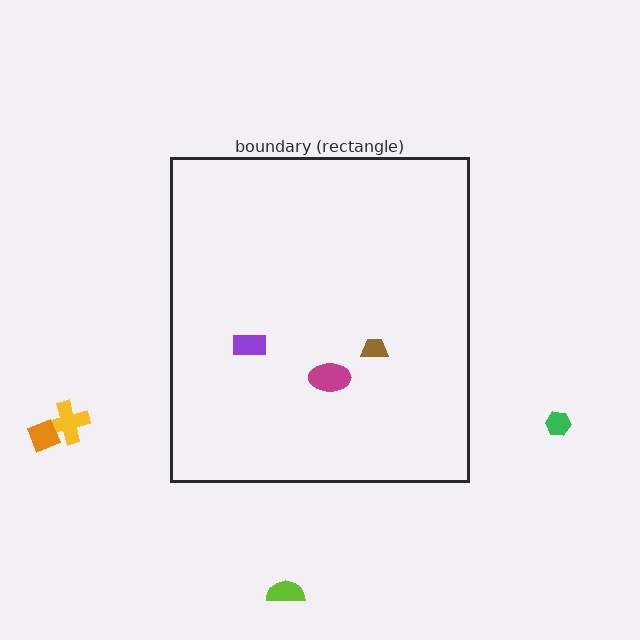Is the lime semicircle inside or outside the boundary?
Outside.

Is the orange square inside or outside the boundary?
Outside.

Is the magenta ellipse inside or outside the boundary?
Inside.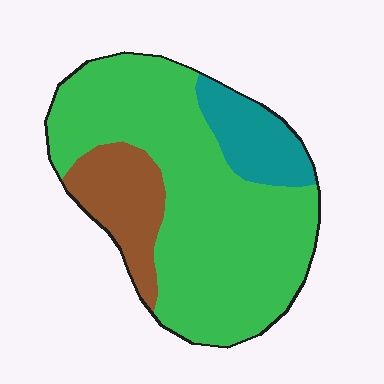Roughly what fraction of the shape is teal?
Teal covers around 15% of the shape.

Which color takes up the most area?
Green, at roughly 70%.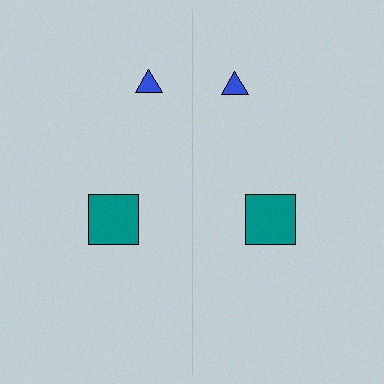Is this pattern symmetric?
Yes, this pattern has bilateral (reflection) symmetry.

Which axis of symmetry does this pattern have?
The pattern has a vertical axis of symmetry running through the center of the image.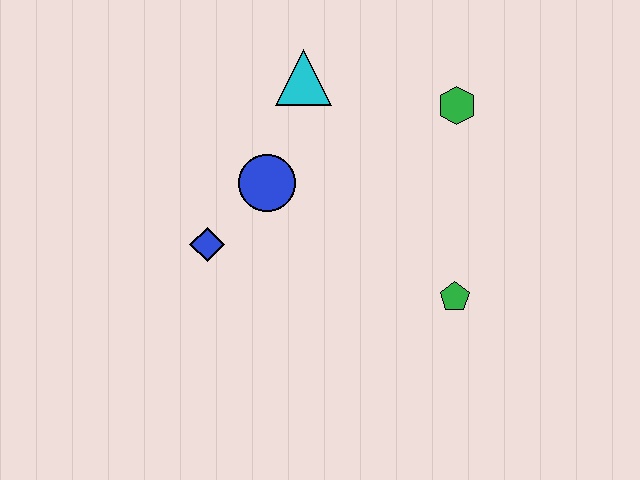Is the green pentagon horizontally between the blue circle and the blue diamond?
No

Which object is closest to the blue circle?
The blue diamond is closest to the blue circle.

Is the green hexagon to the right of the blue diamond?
Yes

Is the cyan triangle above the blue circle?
Yes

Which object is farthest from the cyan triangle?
The green pentagon is farthest from the cyan triangle.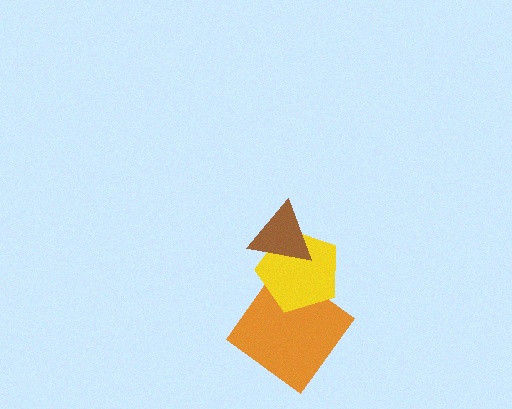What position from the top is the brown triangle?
The brown triangle is 1st from the top.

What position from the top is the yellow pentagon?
The yellow pentagon is 2nd from the top.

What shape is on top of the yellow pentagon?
The brown triangle is on top of the yellow pentagon.